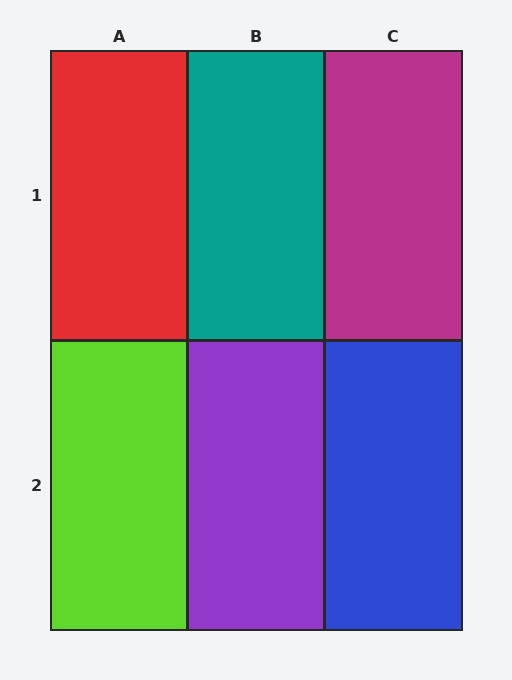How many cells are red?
1 cell is red.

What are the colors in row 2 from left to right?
Lime, purple, blue.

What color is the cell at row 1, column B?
Teal.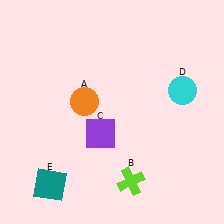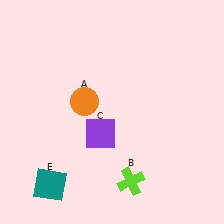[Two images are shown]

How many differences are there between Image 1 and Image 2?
There is 1 difference between the two images.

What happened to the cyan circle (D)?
The cyan circle (D) was removed in Image 2. It was in the top-right area of Image 1.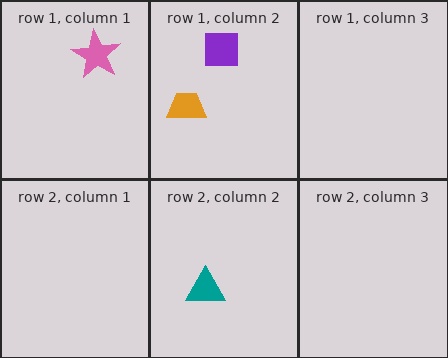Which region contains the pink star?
The row 1, column 1 region.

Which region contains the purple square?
The row 1, column 2 region.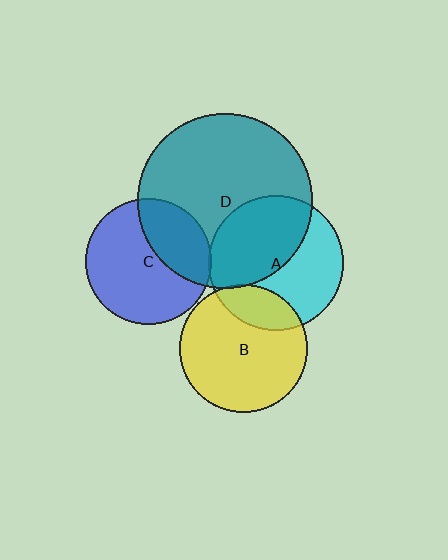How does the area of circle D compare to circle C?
Approximately 1.9 times.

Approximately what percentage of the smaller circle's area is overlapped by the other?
Approximately 35%.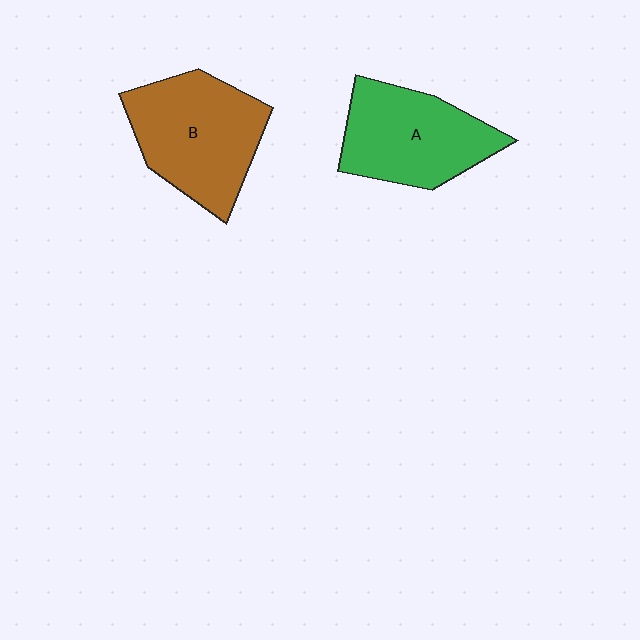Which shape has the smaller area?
Shape A (green).